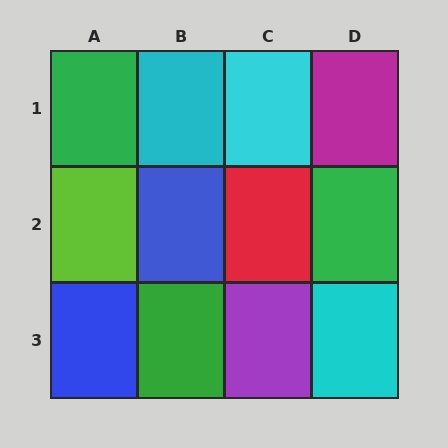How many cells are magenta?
1 cell is magenta.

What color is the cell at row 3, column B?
Green.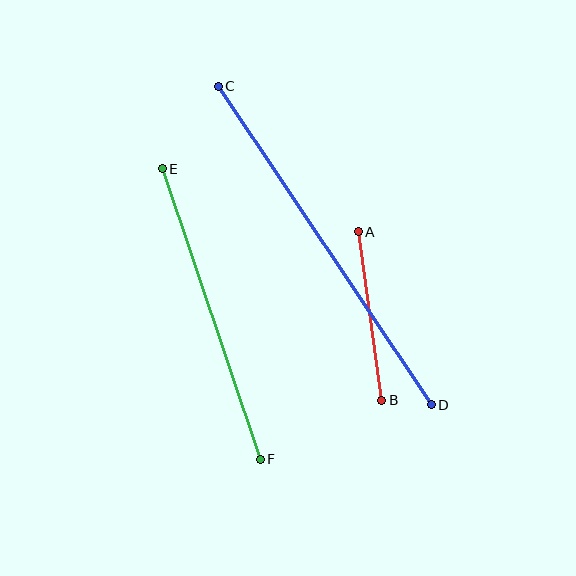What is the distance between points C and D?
The distance is approximately 383 pixels.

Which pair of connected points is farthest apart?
Points C and D are farthest apart.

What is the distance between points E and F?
The distance is approximately 306 pixels.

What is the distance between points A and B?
The distance is approximately 170 pixels.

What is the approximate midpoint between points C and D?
The midpoint is at approximately (325, 246) pixels.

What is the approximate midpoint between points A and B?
The midpoint is at approximately (370, 316) pixels.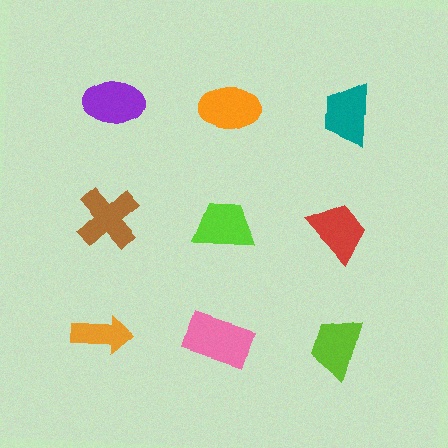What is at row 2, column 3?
A red trapezoid.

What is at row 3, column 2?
A pink rectangle.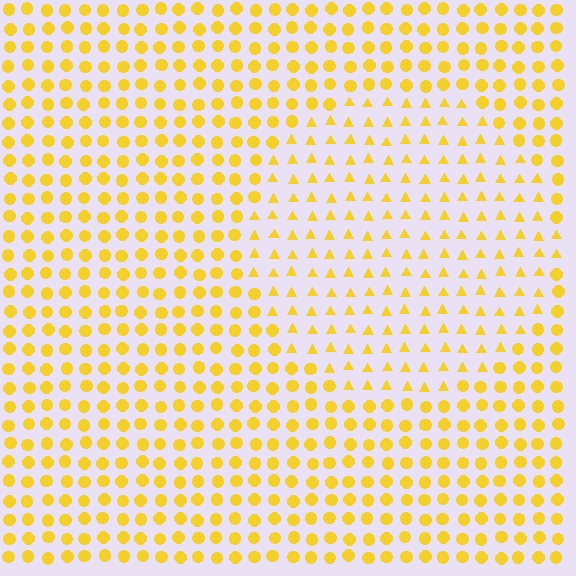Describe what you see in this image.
The image is filled with small yellow elements arranged in a uniform grid. A circle-shaped region contains triangles, while the surrounding area contains circles. The boundary is defined purely by the change in element shape.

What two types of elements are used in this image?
The image uses triangles inside the circle region and circles outside it.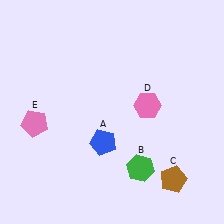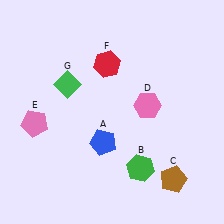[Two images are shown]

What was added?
A red hexagon (F), a green diamond (G) were added in Image 2.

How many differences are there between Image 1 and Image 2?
There are 2 differences between the two images.